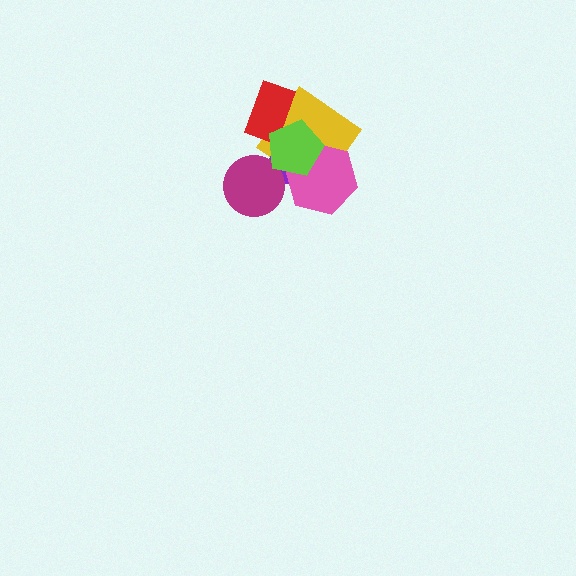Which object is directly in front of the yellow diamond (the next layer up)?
The red rectangle is directly in front of the yellow diamond.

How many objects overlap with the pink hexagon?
3 objects overlap with the pink hexagon.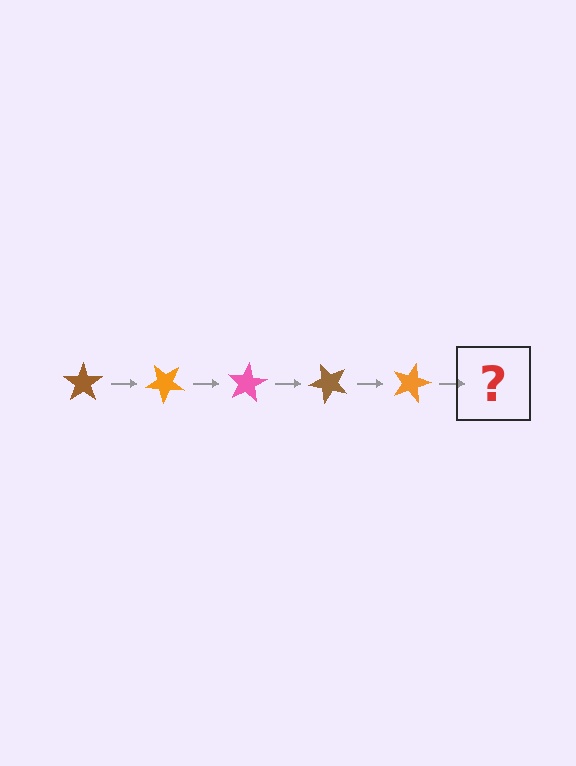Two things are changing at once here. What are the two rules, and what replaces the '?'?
The two rules are that it rotates 40 degrees each step and the color cycles through brown, orange, and pink. The '?' should be a pink star, rotated 200 degrees from the start.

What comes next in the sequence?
The next element should be a pink star, rotated 200 degrees from the start.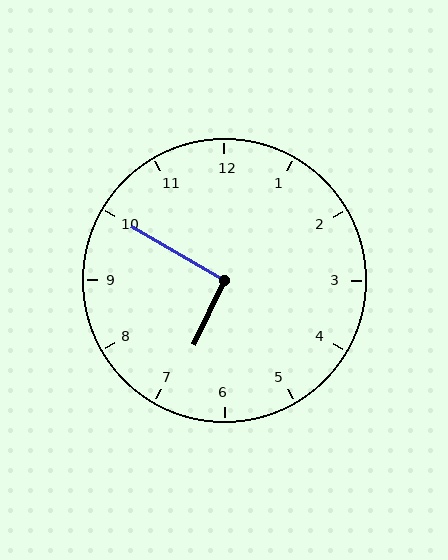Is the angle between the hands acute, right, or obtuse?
It is right.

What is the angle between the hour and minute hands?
Approximately 95 degrees.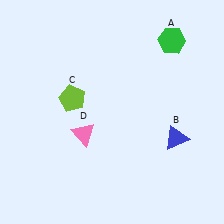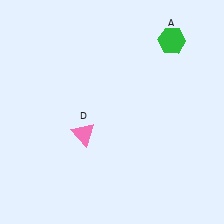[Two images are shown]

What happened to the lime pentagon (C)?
The lime pentagon (C) was removed in Image 2. It was in the top-left area of Image 1.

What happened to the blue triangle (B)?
The blue triangle (B) was removed in Image 2. It was in the bottom-right area of Image 1.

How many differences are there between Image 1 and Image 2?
There are 2 differences between the two images.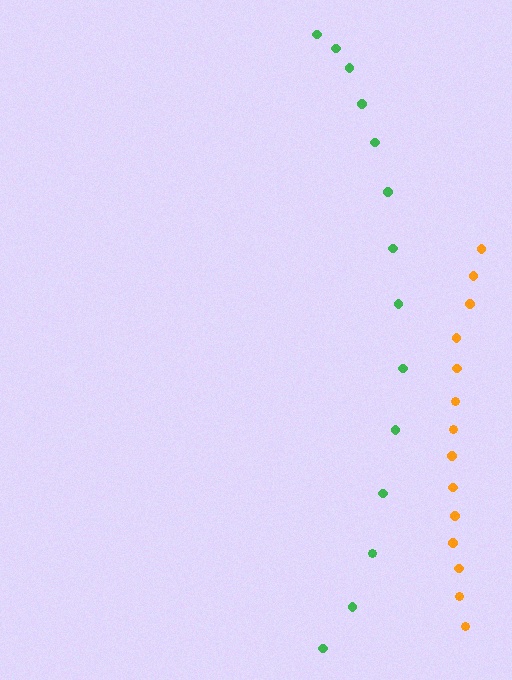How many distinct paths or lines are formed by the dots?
There are 2 distinct paths.